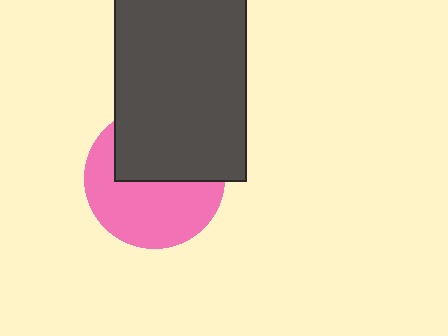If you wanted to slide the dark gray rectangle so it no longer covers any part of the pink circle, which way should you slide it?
Slide it up — that is the most direct way to separate the two shapes.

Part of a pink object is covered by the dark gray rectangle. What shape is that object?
It is a circle.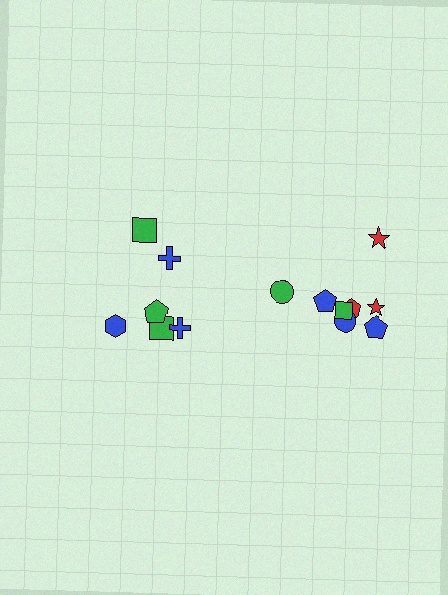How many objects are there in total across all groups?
There are 14 objects.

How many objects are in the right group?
There are 8 objects.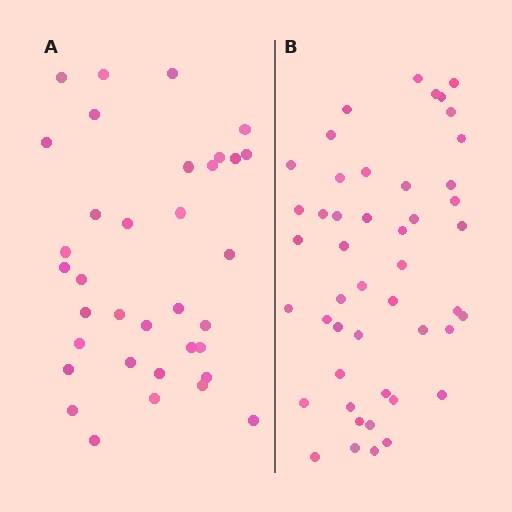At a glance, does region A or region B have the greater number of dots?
Region B (the right region) has more dots.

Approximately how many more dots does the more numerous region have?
Region B has roughly 12 or so more dots than region A.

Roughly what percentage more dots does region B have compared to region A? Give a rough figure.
About 35% more.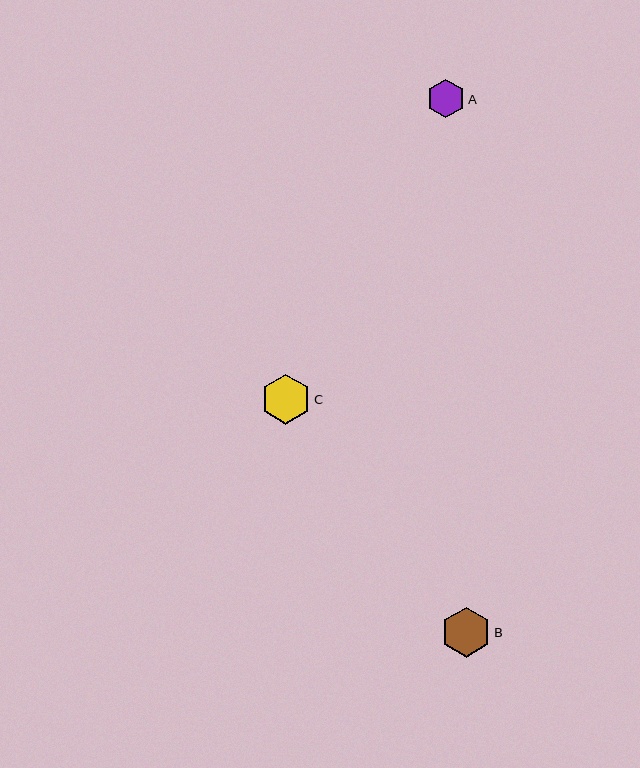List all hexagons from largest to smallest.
From largest to smallest: B, C, A.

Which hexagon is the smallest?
Hexagon A is the smallest with a size of approximately 38 pixels.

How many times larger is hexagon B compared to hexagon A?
Hexagon B is approximately 1.3 times the size of hexagon A.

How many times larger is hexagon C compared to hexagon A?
Hexagon C is approximately 1.3 times the size of hexagon A.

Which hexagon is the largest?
Hexagon B is the largest with a size of approximately 50 pixels.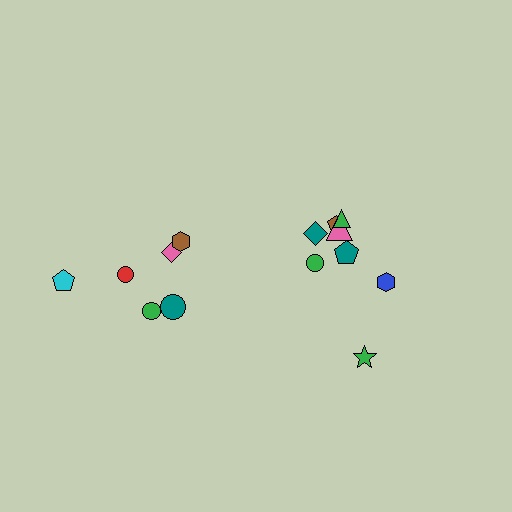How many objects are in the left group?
There are 6 objects.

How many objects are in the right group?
There are 8 objects.